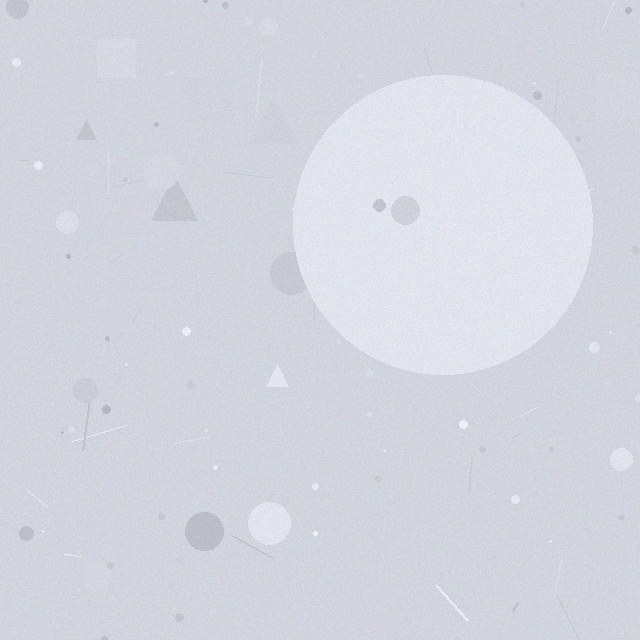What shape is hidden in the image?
A circle is hidden in the image.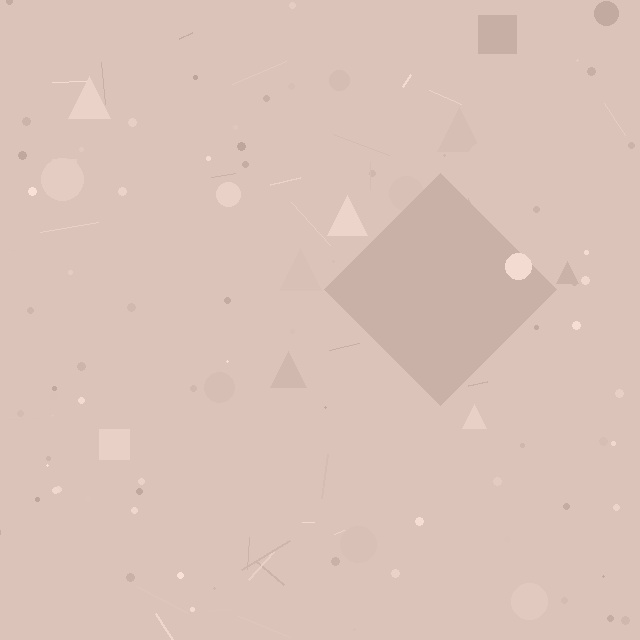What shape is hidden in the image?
A diamond is hidden in the image.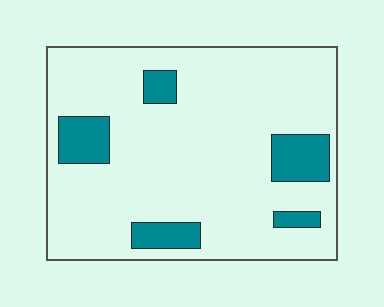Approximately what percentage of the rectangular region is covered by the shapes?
Approximately 15%.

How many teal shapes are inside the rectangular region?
5.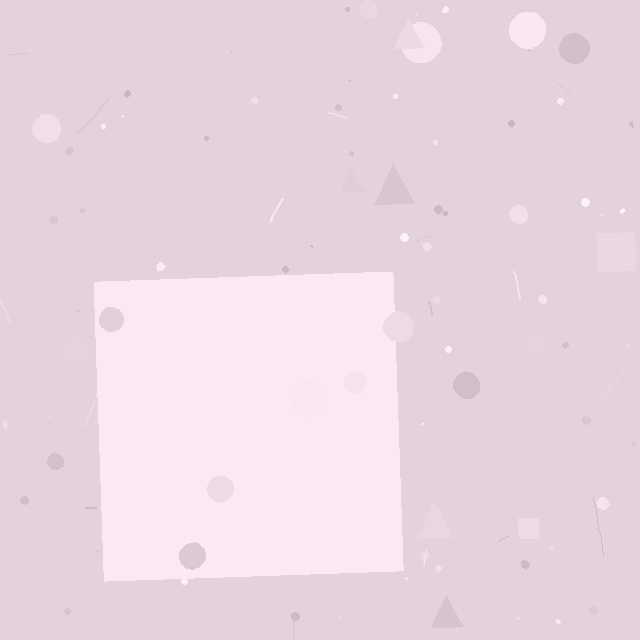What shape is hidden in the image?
A square is hidden in the image.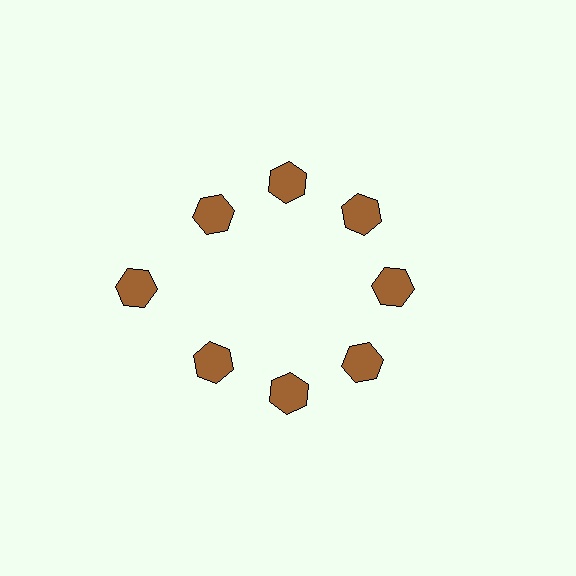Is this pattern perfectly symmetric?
No. The 8 brown hexagons are arranged in a ring, but one element near the 9 o'clock position is pushed outward from the center, breaking the 8-fold rotational symmetry.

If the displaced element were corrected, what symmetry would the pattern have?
It would have 8-fold rotational symmetry — the pattern would map onto itself every 45 degrees.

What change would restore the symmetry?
The symmetry would be restored by moving it inward, back onto the ring so that all 8 hexagons sit at equal angles and equal distance from the center.